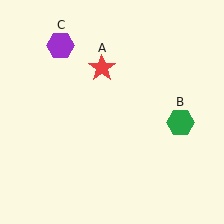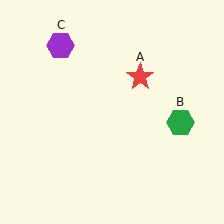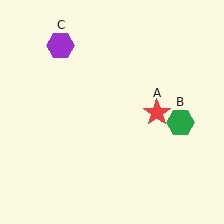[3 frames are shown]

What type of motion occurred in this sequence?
The red star (object A) rotated clockwise around the center of the scene.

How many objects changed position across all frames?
1 object changed position: red star (object A).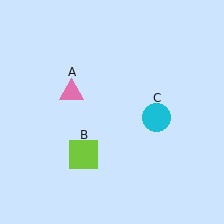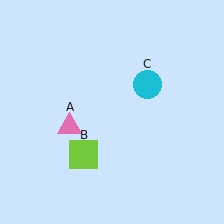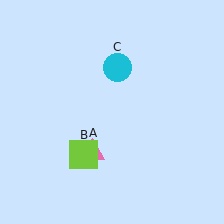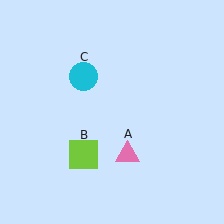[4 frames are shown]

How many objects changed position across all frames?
2 objects changed position: pink triangle (object A), cyan circle (object C).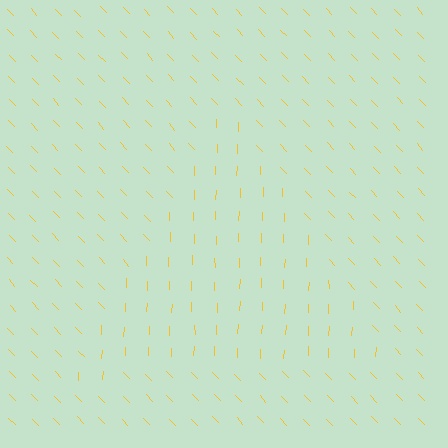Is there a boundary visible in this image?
Yes, there is a texture boundary formed by a change in line orientation.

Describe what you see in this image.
The image is filled with small yellow line segments. A triangle region in the image has lines oriented differently from the surrounding lines, creating a visible texture boundary.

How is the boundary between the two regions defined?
The boundary is defined purely by a change in line orientation (approximately 45 degrees difference). All lines are the same color and thickness.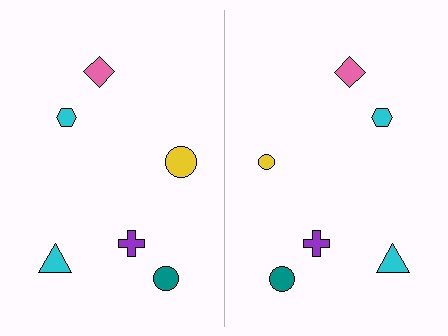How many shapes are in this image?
There are 12 shapes in this image.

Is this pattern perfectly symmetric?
No, the pattern is not perfectly symmetric. The yellow circle on the right side has a different size than its mirror counterpart.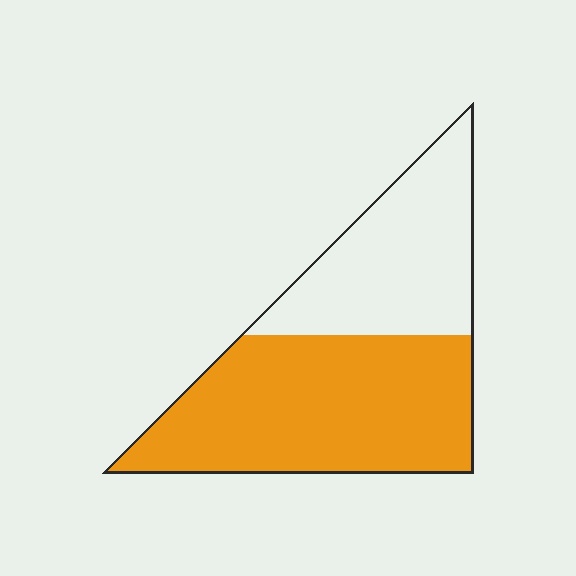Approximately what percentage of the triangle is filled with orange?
Approximately 60%.